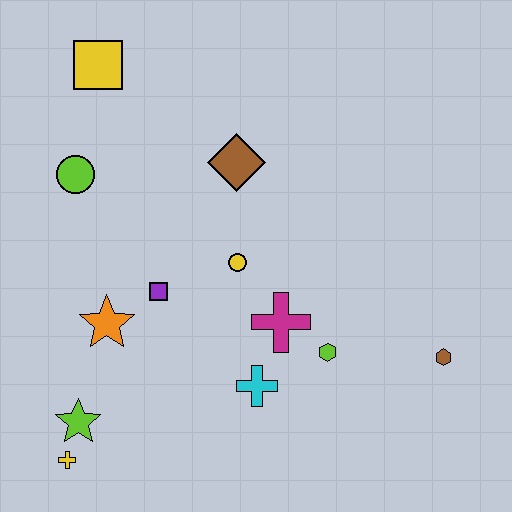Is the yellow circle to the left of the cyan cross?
Yes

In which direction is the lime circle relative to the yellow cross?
The lime circle is above the yellow cross.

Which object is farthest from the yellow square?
The brown hexagon is farthest from the yellow square.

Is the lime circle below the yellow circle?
No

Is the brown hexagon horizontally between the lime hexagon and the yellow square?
No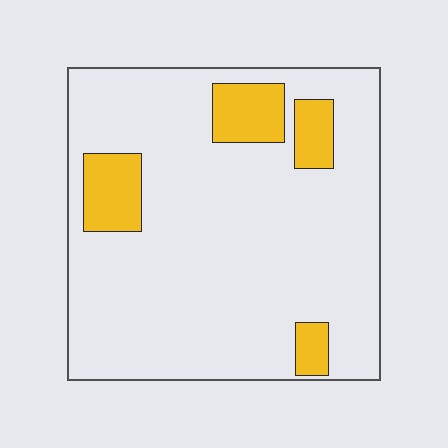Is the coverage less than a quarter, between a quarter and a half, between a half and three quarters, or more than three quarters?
Less than a quarter.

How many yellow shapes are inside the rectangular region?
4.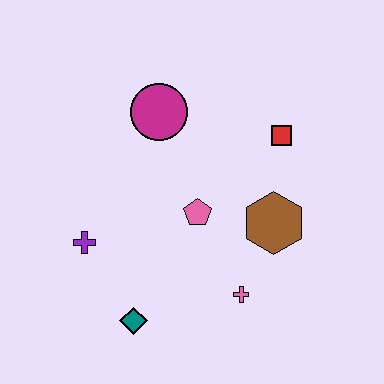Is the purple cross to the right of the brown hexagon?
No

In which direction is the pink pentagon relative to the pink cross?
The pink pentagon is above the pink cross.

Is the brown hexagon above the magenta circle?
No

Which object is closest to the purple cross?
The teal diamond is closest to the purple cross.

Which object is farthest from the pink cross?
The magenta circle is farthest from the pink cross.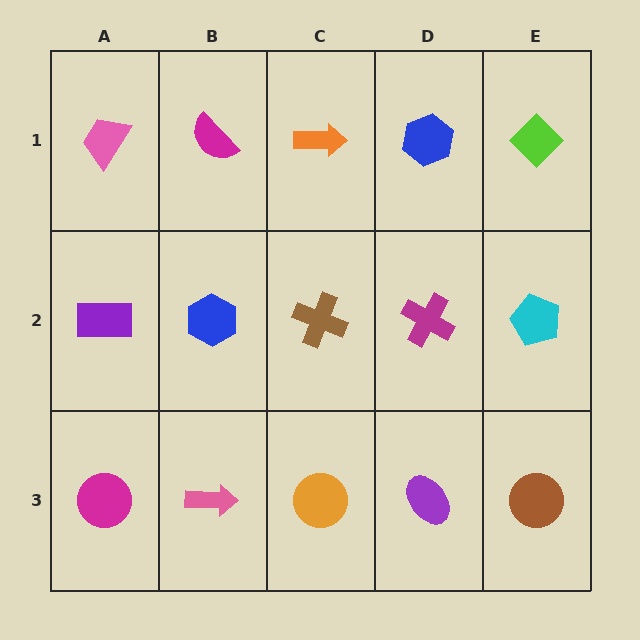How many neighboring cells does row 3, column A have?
2.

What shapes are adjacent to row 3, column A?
A purple rectangle (row 2, column A), a pink arrow (row 3, column B).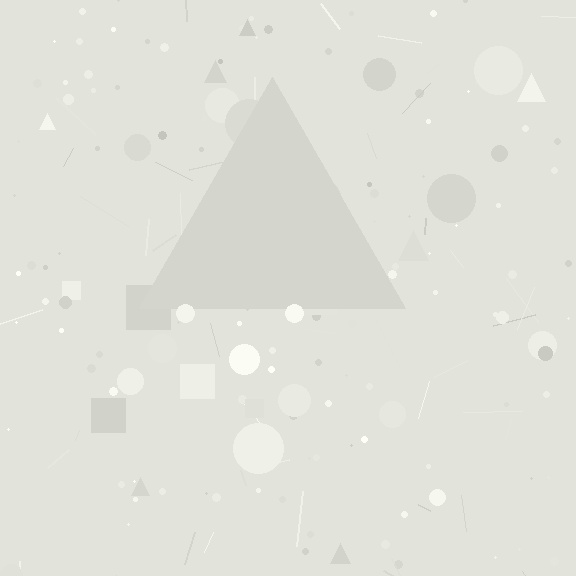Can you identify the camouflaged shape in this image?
The camouflaged shape is a triangle.